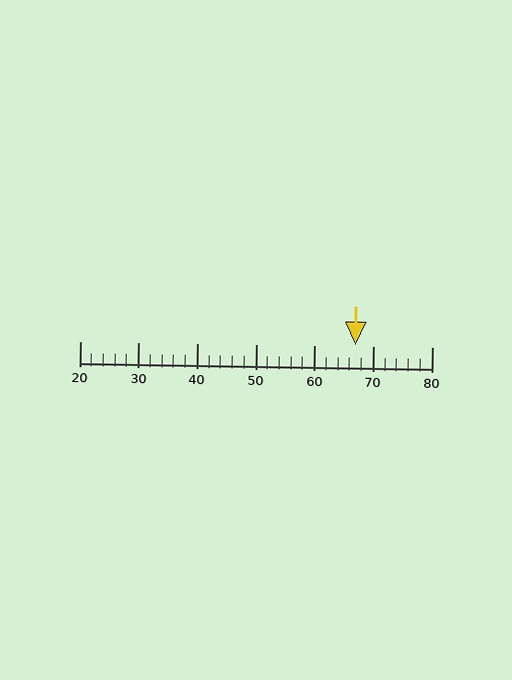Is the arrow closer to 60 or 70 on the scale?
The arrow is closer to 70.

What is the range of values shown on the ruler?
The ruler shows values from 20 to 80.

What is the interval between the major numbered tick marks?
The major tick marks are spaced 10 units apart.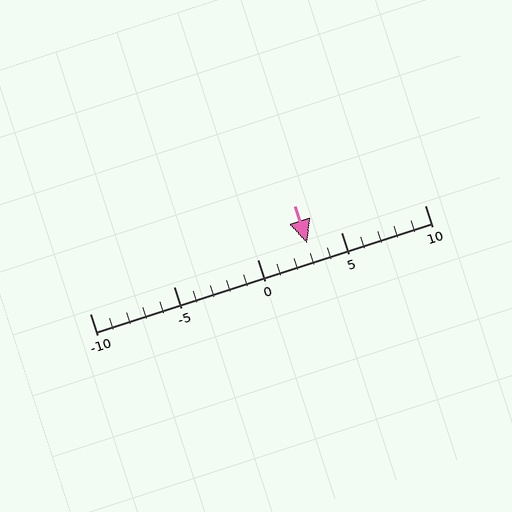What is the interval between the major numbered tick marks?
The major tick marks are spaced 5 units apart.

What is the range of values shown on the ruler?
The ruler shows values from -10 to 10.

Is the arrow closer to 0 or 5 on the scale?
The arrow is closer to 5.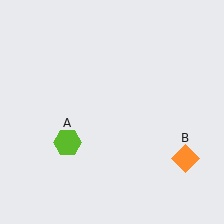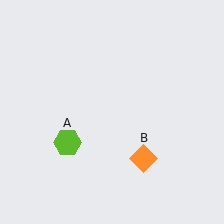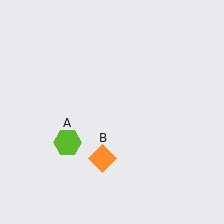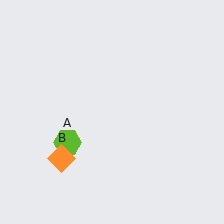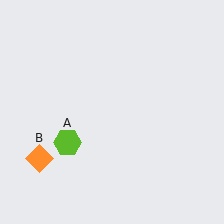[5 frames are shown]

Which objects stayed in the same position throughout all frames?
Lime hexagon (object A) remained stationary.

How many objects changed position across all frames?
1 object changed position: orange diamond (object B).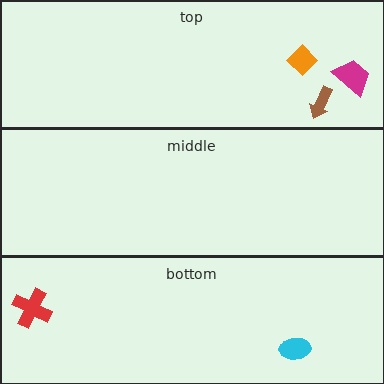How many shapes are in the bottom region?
2.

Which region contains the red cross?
The bottom region.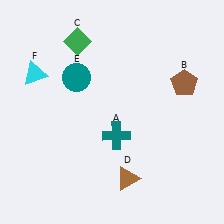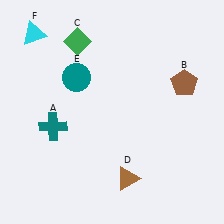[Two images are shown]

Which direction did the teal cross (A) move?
The teal cross (A) moved left.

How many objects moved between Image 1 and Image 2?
2 objects moved between the two images.